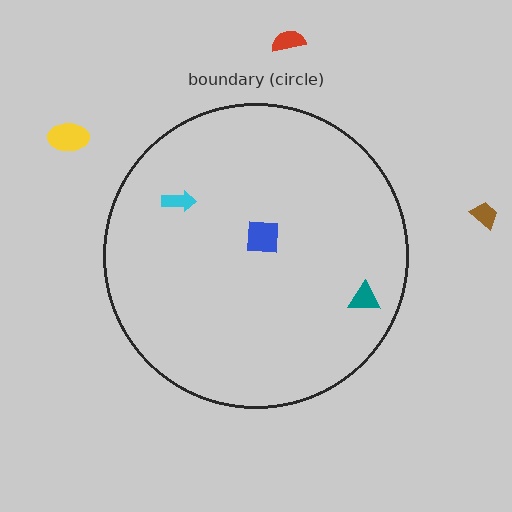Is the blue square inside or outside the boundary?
Inside.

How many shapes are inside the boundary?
3 inside, 3 outside.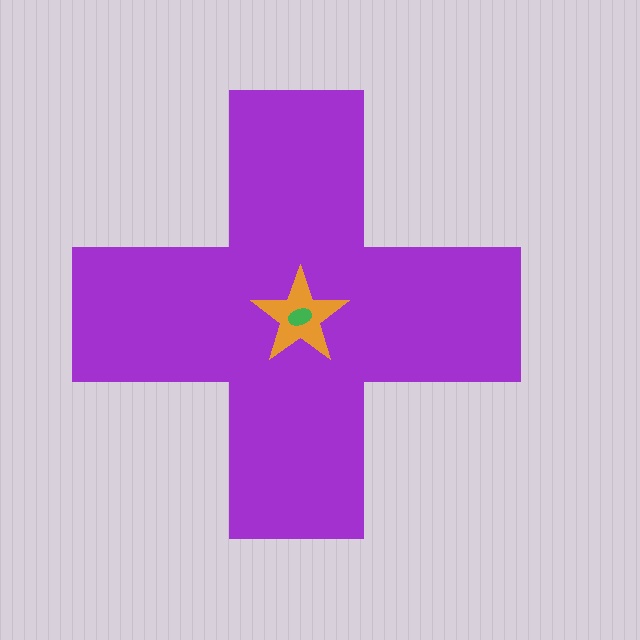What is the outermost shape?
The purple cross.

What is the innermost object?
The green ellipse.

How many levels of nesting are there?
3.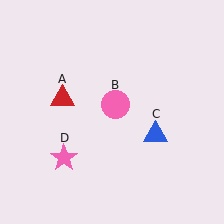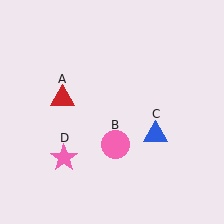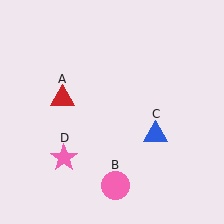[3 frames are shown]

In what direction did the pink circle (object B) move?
The pink circle (object B) moved down.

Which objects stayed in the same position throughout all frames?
Red triangle (object A) and blue triangle (object C) and pink star (object D) remained stationary.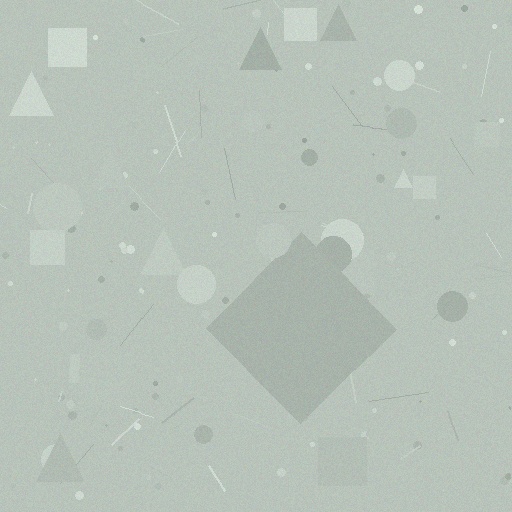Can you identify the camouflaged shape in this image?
The camouflaged shape is a diamond.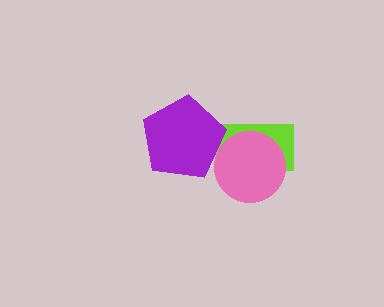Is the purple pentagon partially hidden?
No, no other shape covers it.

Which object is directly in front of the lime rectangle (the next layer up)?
The purple pentagon is directly in front of the lime rectangle.